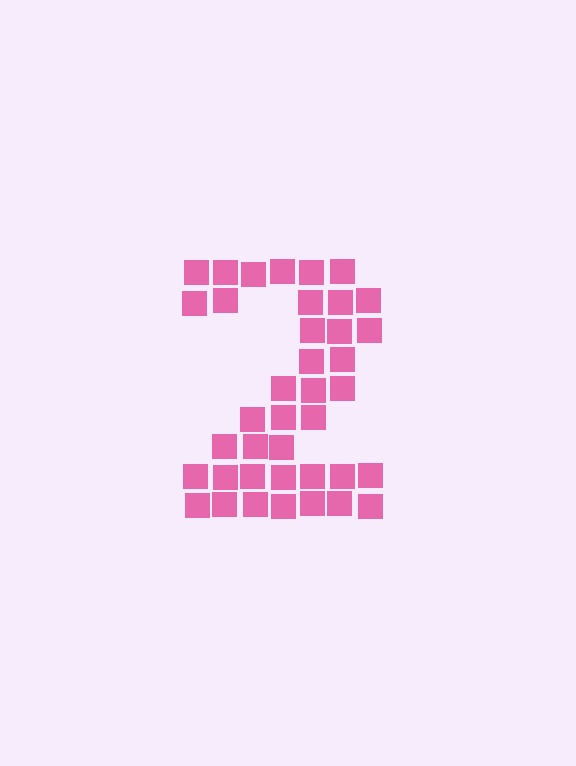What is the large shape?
The large shape is the digit 2.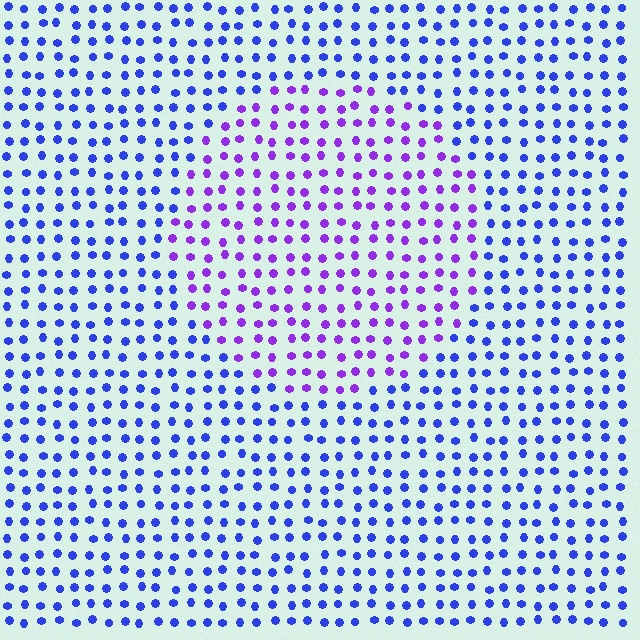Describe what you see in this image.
The image is filled with small blue elements in a uniform arrangement. A circle-shaped region is visible where the elements are tinted to a slightly different hue, forming a subtle color boundary.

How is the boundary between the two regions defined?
The boundary is defined purely by a slight shift in hue (about 41 degrees). Spacing, size, and orientation are identical on both sides.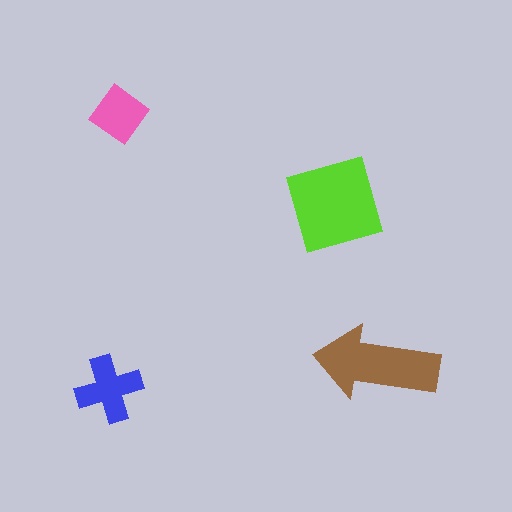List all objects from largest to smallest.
The lime diamond, the brown arrow, the blue cross, the pink diamond.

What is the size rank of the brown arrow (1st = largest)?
2nd.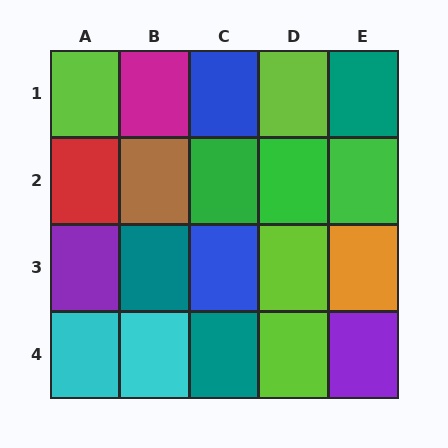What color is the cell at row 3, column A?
Purple.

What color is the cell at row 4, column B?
Cyan.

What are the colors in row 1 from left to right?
Lime, magenta, blue, lime, teal.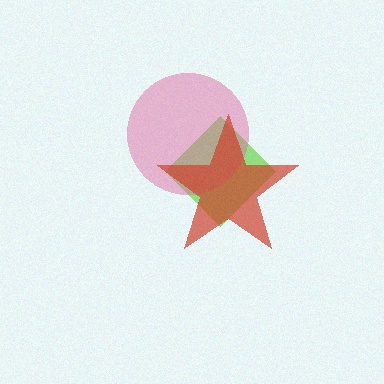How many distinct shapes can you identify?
There are 3 distinct shapes: a lime diamond, a pink circle, a red star.